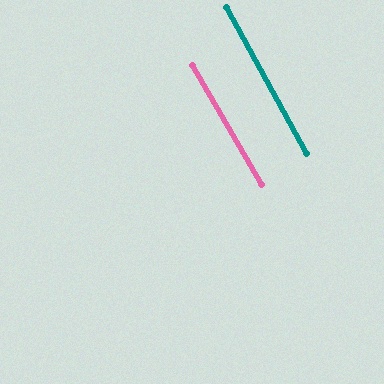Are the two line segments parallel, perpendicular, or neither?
Parallel — their directions differ by only 1.4°.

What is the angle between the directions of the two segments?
Approximately 1 degree.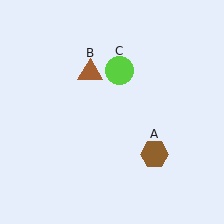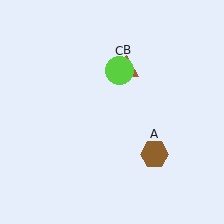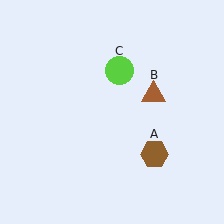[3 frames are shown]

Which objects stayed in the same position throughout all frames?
Brown hexagon (object A) and lime circle (object C) remained stationary.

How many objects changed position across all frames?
1 object changed position: brown triangle (object B).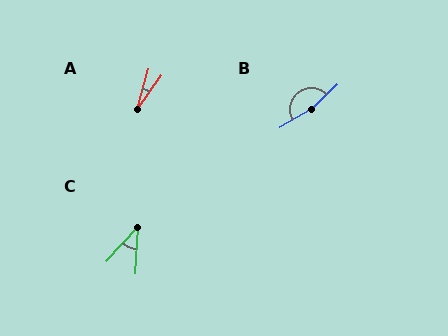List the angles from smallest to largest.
A (20°), C (39°), B (167°).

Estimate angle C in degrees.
Approximately 39 degrees.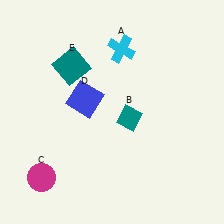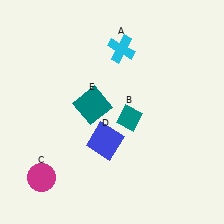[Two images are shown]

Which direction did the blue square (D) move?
The blue square (D) moved down.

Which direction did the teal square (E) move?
The teal square (E) moved down.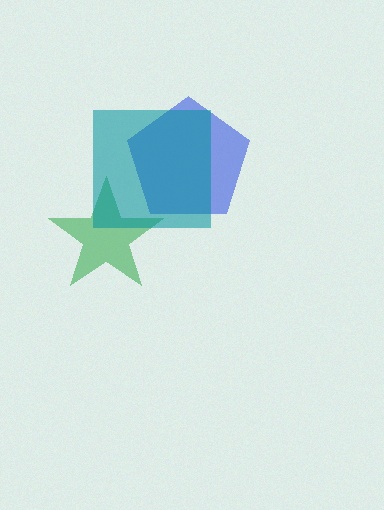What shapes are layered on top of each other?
The layered shapes are: a green star, a blue pentagon, a teal square.